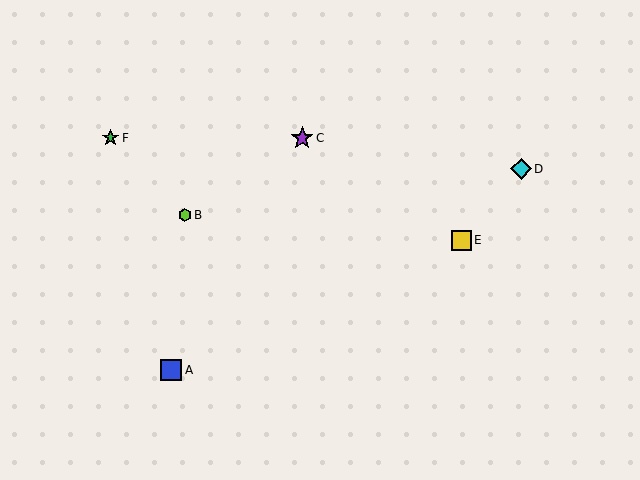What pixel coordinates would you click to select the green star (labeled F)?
Click at (111, 138) to select the green star F.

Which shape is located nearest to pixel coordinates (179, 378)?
The blue square (labeled A) at (171, 370) is nearest to that location.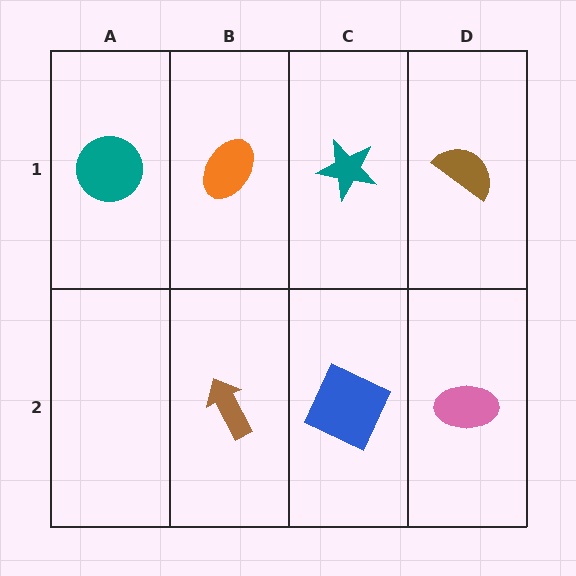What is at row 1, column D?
A brown semicircle.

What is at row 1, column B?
An orange ellipse.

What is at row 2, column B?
A brown arrow.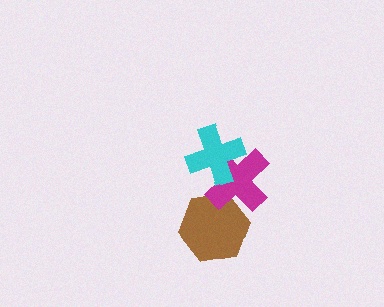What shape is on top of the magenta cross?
The cyan cross is on top of the magenta cross.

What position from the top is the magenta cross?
The magenta cross is 2nd from the top.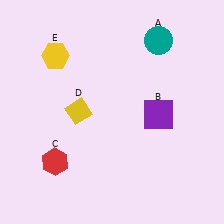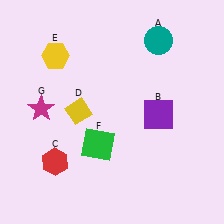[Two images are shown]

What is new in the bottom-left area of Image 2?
A green square (F) was added in the bottom-left area of Image 2.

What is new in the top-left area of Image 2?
A magenta star (G) was added in the top-left area of Image 2.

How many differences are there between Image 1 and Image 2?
There are 2 differences between the two images.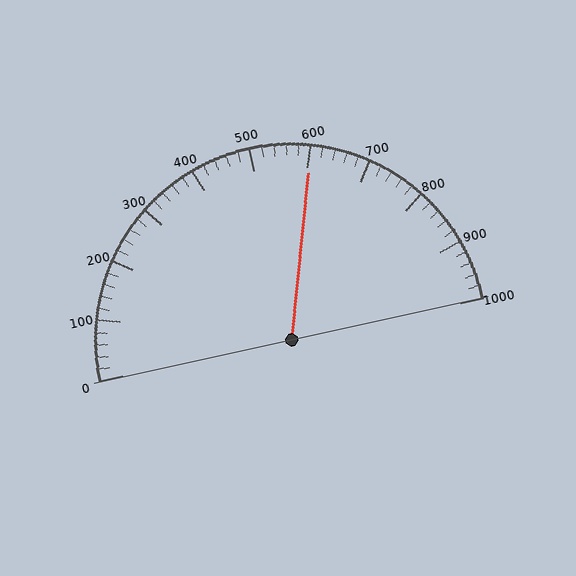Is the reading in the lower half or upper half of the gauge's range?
The reading is in the upper half of the range (0 to 1000).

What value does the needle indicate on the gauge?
The needle indicates approximately 600.